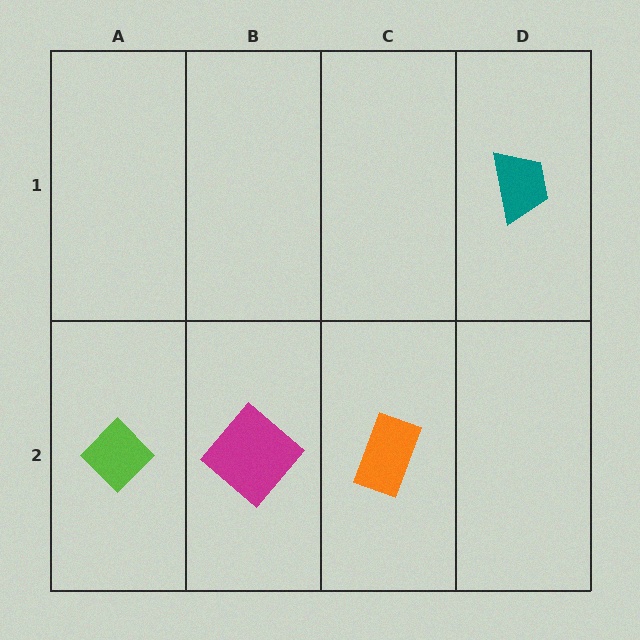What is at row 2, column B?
A magenta diamond.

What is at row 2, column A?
A lime diamond.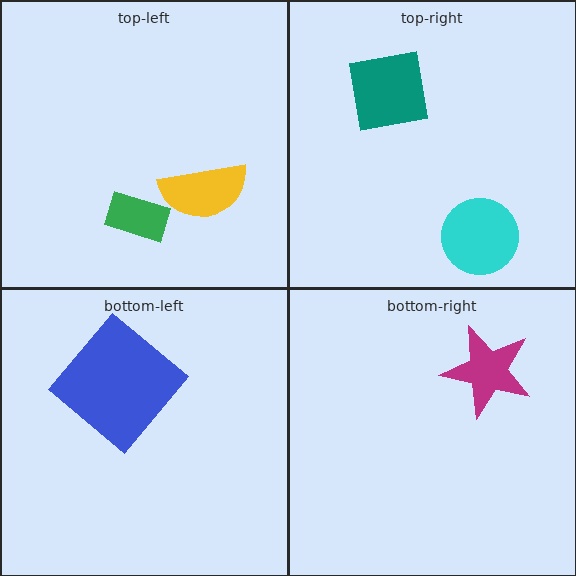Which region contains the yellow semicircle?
The top-left region.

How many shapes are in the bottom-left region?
1.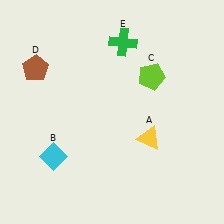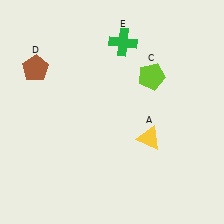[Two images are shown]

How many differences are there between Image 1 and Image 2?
There is 1 difference between the two images.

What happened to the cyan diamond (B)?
The cyan diamond (B) was removed in Image 2. It was in the bottom-left area of Image 1.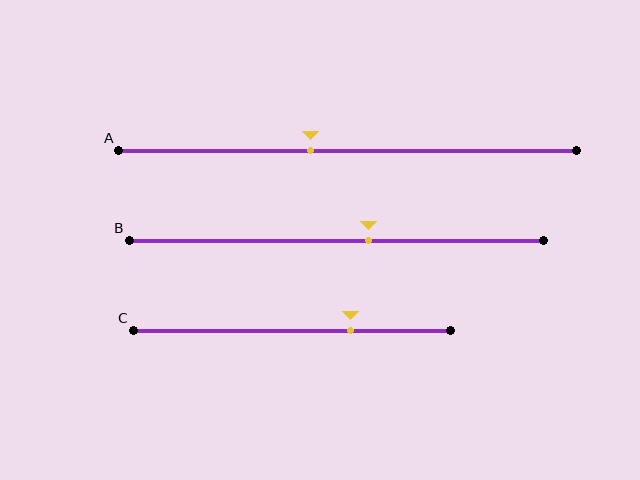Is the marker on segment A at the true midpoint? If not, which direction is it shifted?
No, the marker on segment A is shifted to the left by about 8% of the segment length.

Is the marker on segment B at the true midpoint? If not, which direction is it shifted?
No, the marker on segment B is shifted to the right by about 8% of the segment length.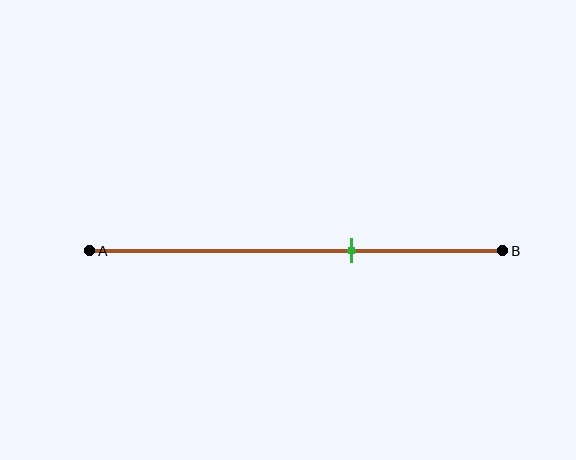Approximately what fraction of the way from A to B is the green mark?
The green mark is approximately 65% of the way from A to B.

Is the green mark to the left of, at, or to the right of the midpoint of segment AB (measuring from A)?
The green mark is to the right of the midpoint of segment AB.